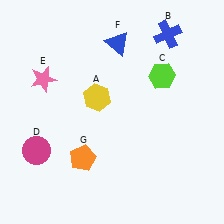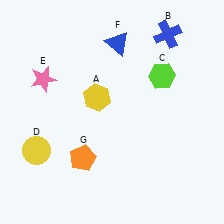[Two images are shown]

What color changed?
The circle (D) changed from magenta in Image 1 to yellow in Image 2.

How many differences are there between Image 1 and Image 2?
There is 1 difference between the two images.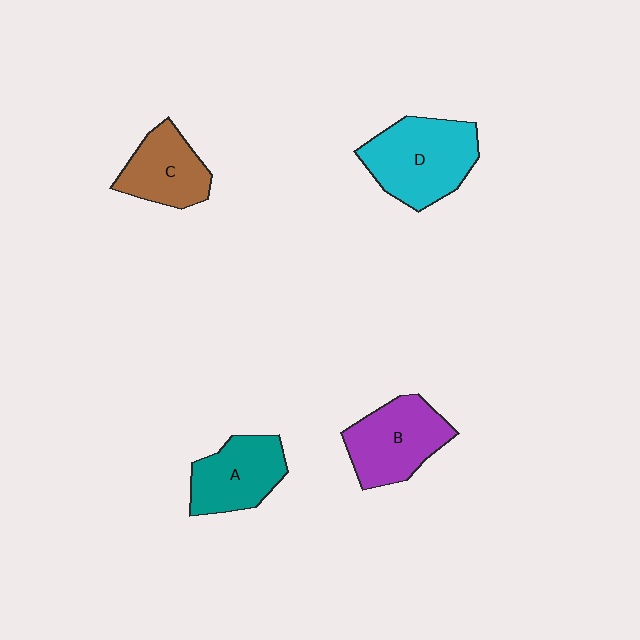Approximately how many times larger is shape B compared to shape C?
Approximately 1.3 times.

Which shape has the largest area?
Shape D (cyan).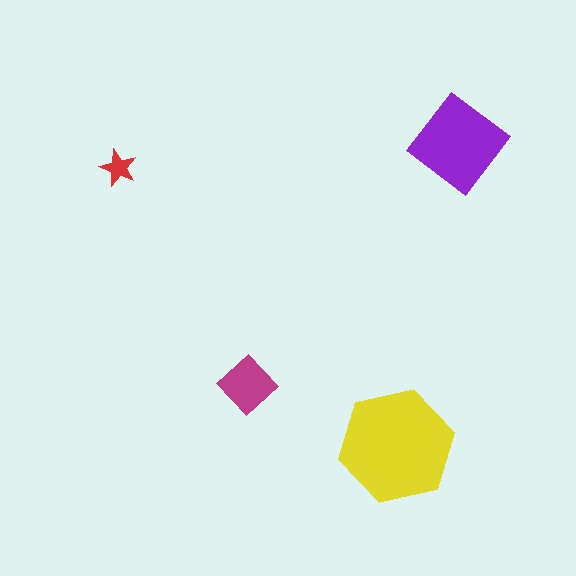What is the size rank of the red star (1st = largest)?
4th.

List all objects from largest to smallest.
The yellow hexagon, the purple diamond, the magenta diamond, the red star.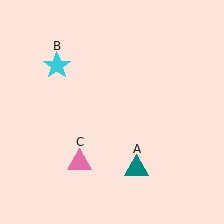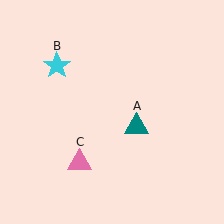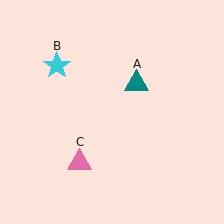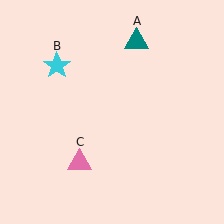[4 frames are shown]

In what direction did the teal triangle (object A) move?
The teal triangle (object A) moved up.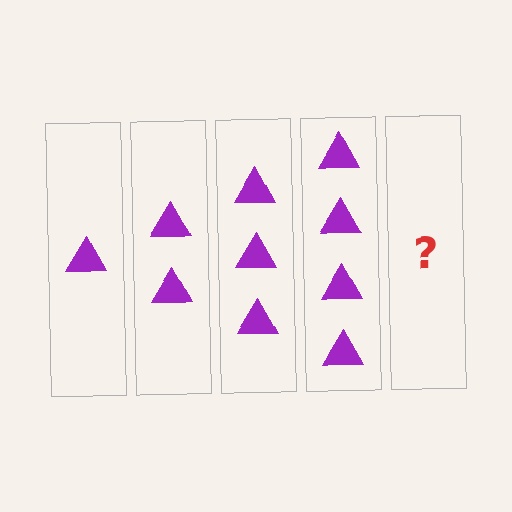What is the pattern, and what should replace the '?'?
The pattern is that each step adds one more triangle. The '?' should be 5 triangles.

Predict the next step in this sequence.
The next step is 5 triangles.